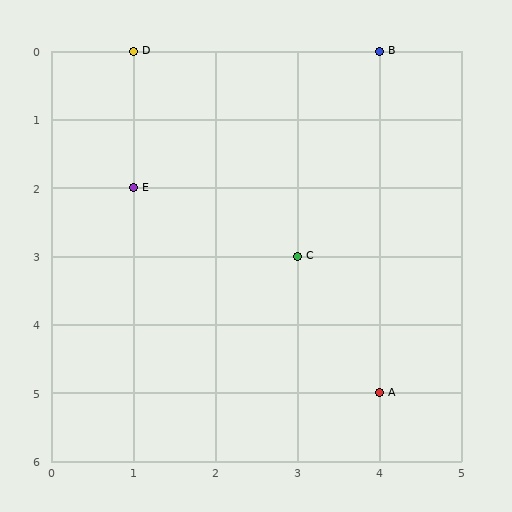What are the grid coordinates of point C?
Point C is at grid coordinates (3, 3).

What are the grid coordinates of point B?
Point B is at grid coordinates (4, 0).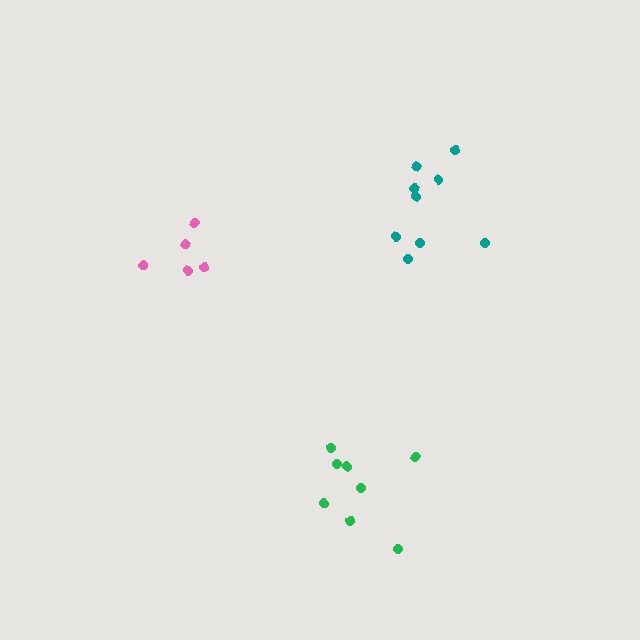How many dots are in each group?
Group 1: 8 dots, Group 2: 5 dots, Group 3: 9 dots (22 total).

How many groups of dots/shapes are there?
There are 3 groups.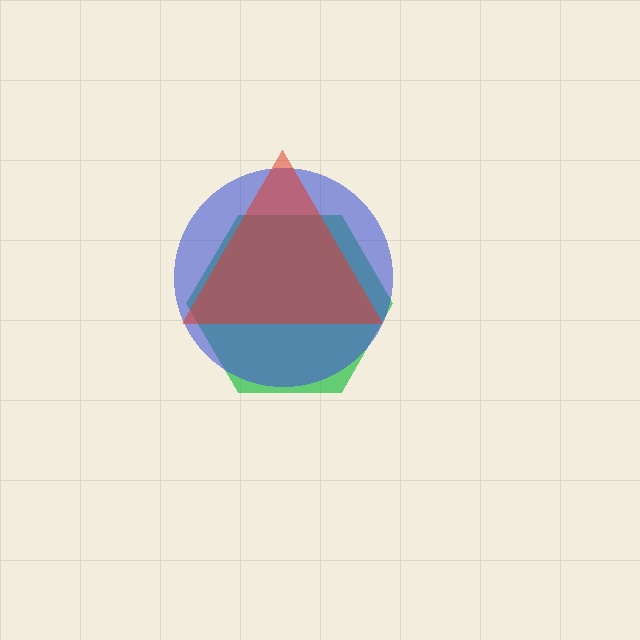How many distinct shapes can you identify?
There are 3 distinct shapes: a green hexagon, a blue circle, a red triangle.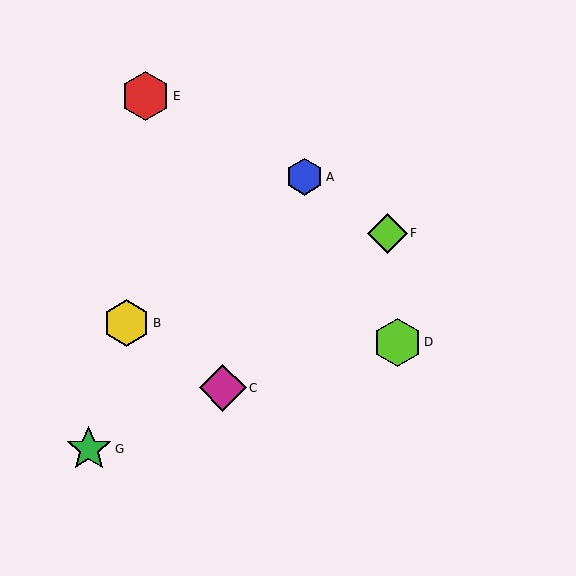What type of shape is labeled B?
Shape B is a yellow hexagon.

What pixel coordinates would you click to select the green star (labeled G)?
Click at (89, 449) to select the green star G.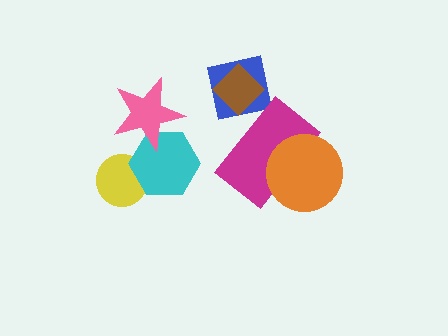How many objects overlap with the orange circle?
1 object overlaps with the orange circle.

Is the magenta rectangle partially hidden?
Yes, it is partially covered by another shape.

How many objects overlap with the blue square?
1 object overlaps with the blue square.